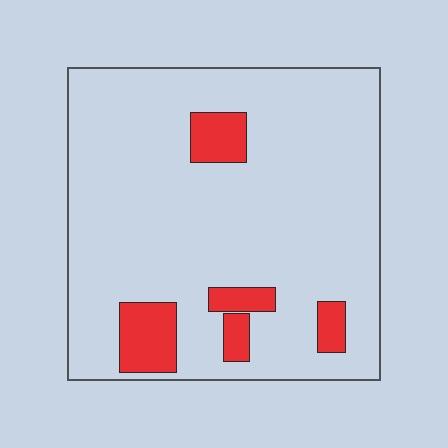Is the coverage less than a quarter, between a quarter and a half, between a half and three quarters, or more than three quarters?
Less than a quarter.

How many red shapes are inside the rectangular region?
5.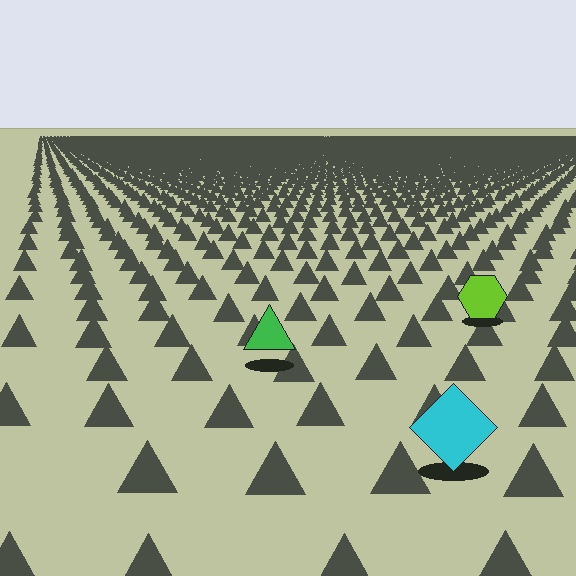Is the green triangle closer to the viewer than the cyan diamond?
No. The cyan diamond is closer — you can tell from the texture gradient: the ground texture is coarser near it.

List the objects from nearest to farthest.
From nearest to farthest: the cyan diamond, the green triangle, the lime hexagon.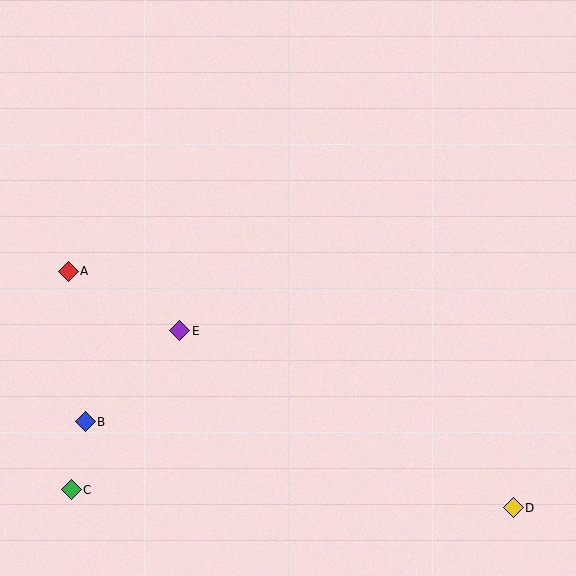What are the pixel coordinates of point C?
Point C is at (71, 490).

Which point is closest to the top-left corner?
Point A is closest to the top-left corner.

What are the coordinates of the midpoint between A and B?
The midpoint between A and B is at (77, 347).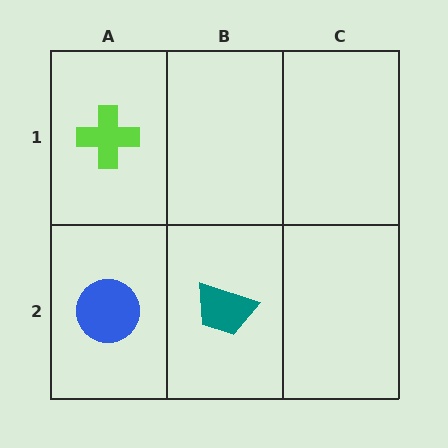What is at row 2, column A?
A blue circle.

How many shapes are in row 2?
2 shapes.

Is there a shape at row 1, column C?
No, that cell is empty.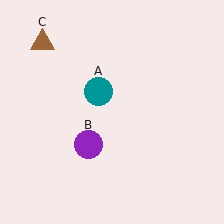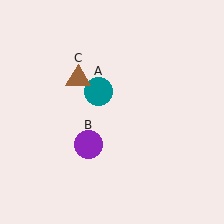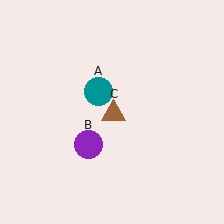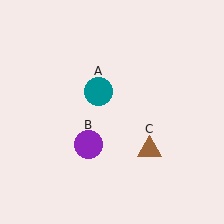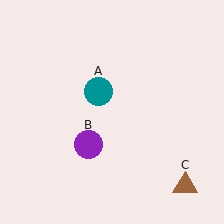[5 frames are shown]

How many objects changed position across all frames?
1 object changed position: brown triangle (object C).